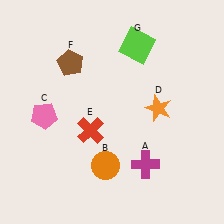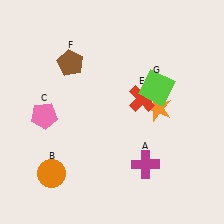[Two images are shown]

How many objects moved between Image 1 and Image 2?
3 objects moved between the two images.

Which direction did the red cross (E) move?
The red cross (E) moved right.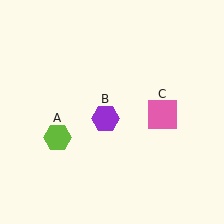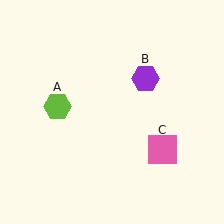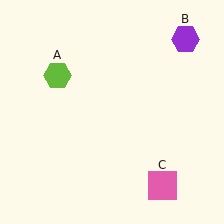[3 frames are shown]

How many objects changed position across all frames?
3 objects changed position: lime hexagon (object A), purple hexagon (object B), pink square (object C).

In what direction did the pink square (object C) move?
The pink square (object C) moved down.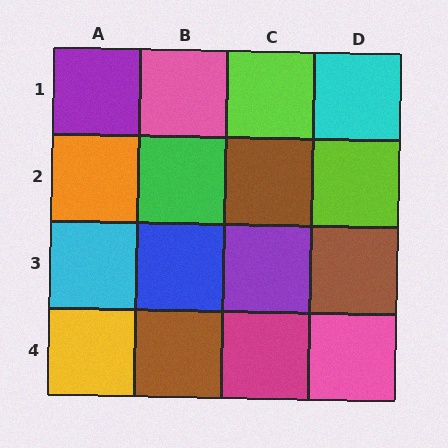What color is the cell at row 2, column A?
Orange.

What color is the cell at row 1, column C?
Lime.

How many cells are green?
1 cell is green.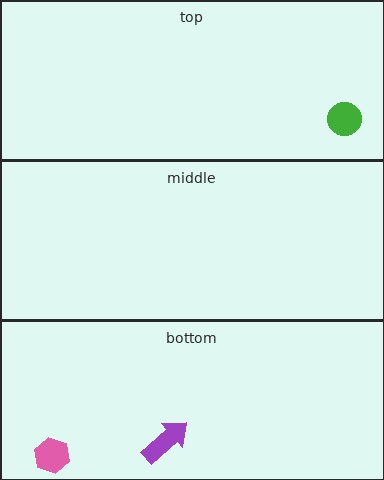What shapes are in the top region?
The green circle.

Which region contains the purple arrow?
The bottom region.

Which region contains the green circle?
The top region.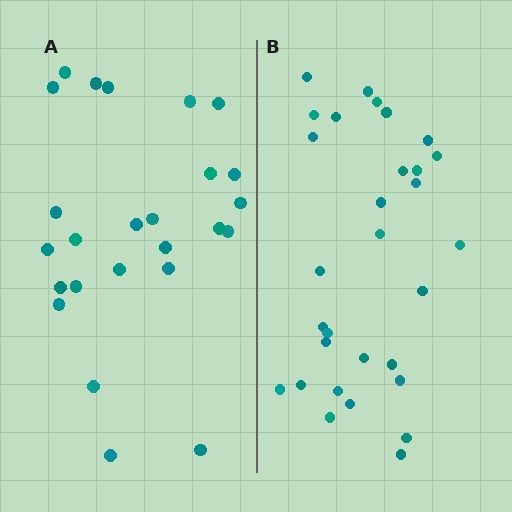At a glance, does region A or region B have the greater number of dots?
Region B (the right region) has more dots.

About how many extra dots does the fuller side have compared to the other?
Region B has about 5 more dots than region A.